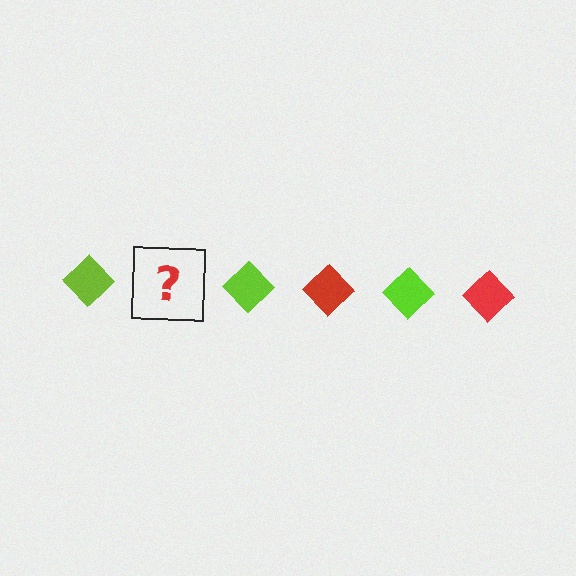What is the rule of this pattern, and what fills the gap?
The rule is that the pattern cycles through lime, red diamonds. The gap should be filled with a red diamond.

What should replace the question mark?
The question mark should be replaced with a red diamond.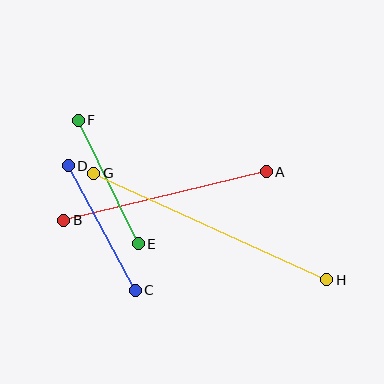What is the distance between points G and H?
The distance is approximately 256 pixels.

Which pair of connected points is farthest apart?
Points G and H are farthest apart.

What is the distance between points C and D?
The distance is approximately 142 pixels.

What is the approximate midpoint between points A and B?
The midpoint is at approximately (165, 196) pixels.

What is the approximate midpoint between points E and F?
The midpoint is at approximately (108, 182) pixels.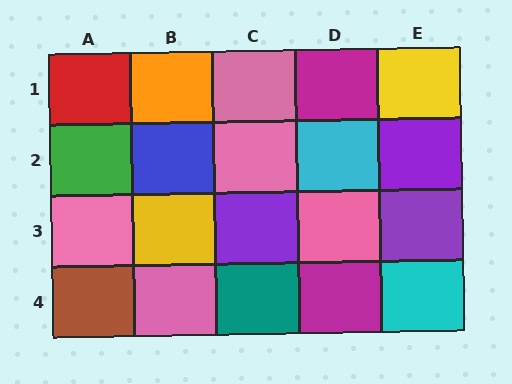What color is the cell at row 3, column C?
Purple.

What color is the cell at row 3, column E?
Purple.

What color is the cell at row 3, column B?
Yellow.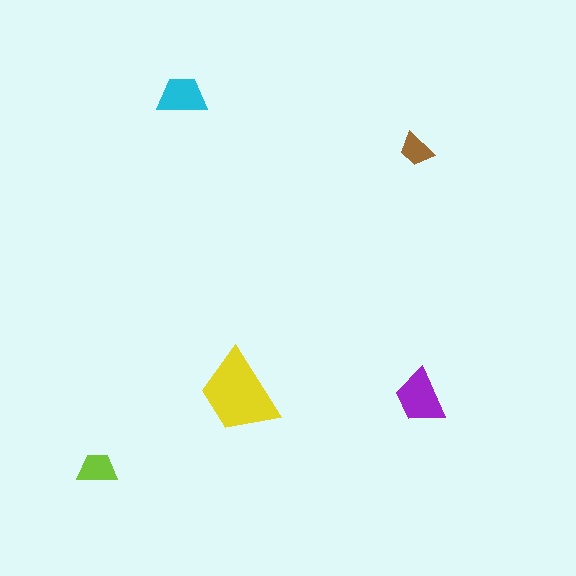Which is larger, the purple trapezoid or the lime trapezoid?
The purple one.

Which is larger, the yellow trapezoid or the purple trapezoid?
The yellow one.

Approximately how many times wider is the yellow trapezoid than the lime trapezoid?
About 2 times wider.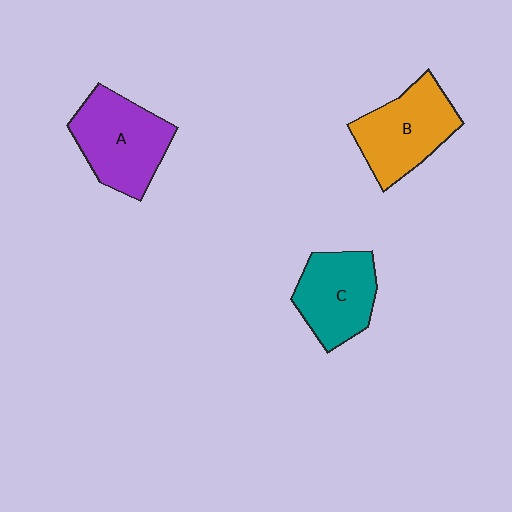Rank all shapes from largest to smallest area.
From largest to smallest: A (purple), B (orange), C (teal).